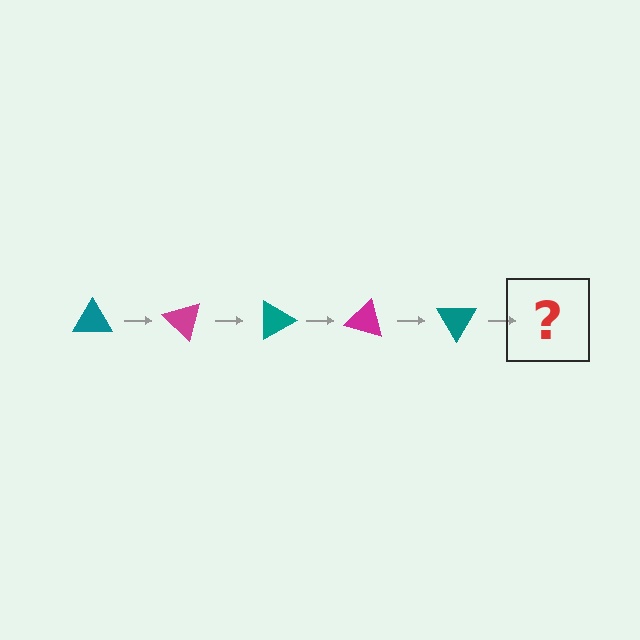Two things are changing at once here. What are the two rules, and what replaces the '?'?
The two rules are that it rotates 45 degrees each step and the color cycles through teal and magenta. The '?' should be a magenta triangle, rotated 225 degrees from the start.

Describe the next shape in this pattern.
It should be a magenta triangle, rotated 225 degrees from the start.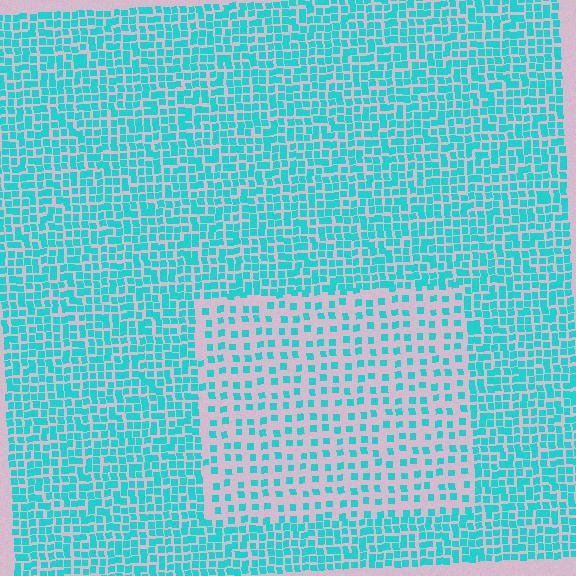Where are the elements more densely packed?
The elements are more densely packed outside the rectangle boundary.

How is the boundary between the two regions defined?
The boundary is defined by a change in element density (approximately 2.2x ratio). All elements are the same color, size, and shape.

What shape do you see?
I see a rectangle.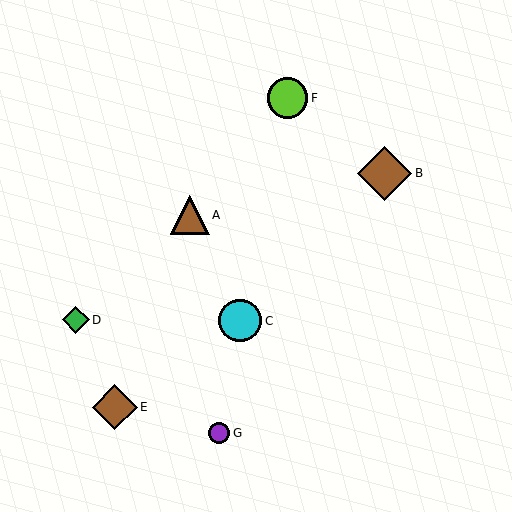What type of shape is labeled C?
Shape C is a cyan circle.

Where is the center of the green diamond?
The center of the green diamond is at (76, 320).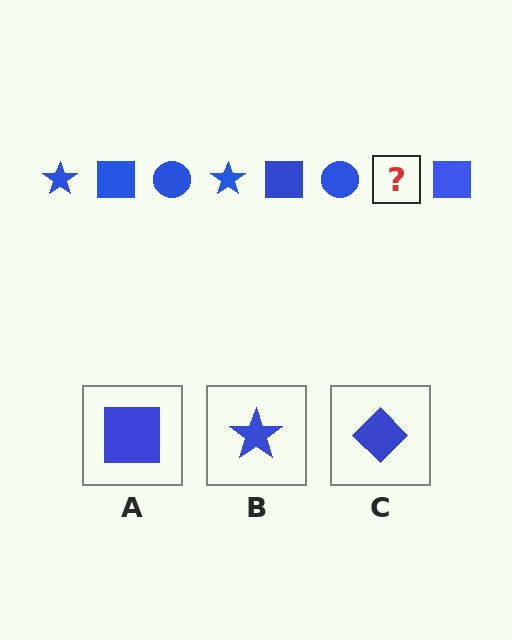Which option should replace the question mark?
Option B.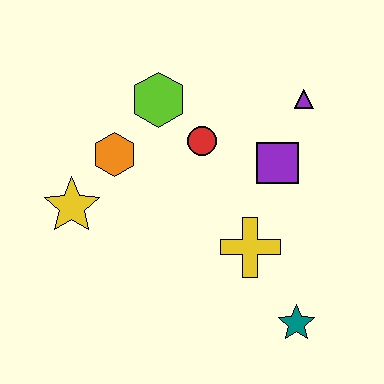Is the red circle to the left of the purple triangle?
Yes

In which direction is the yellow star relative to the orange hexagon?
The yellow star is below the orange hexagon.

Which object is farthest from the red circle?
The teal star is farthest from the red circle.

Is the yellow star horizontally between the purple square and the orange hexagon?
No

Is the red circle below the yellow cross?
No